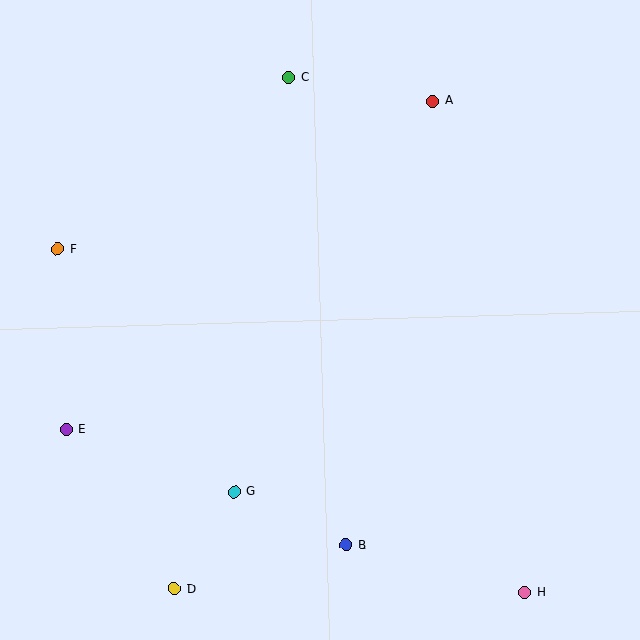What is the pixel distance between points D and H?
The distance between D and H is 350 pixels.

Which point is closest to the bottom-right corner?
Point H is closest to the bottom-right corner.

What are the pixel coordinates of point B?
Point B is at (346, 545).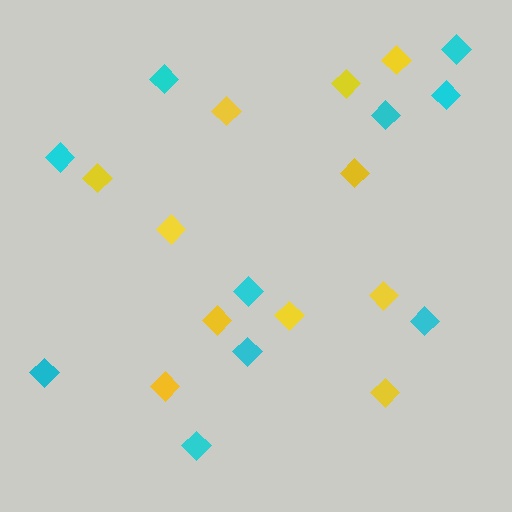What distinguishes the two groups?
There are 2 groups: one group of yellow diamonds (11) and one group of cyan diamonds (10).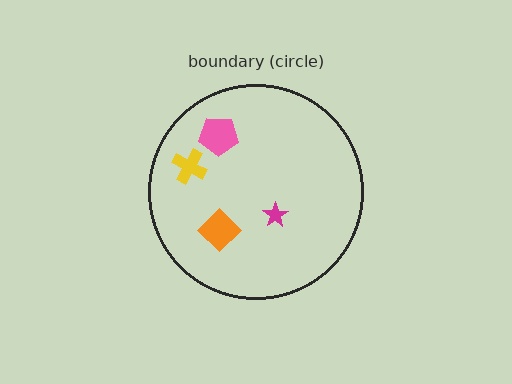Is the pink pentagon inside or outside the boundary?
Inside.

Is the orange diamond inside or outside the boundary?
Inside.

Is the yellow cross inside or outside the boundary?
Inside.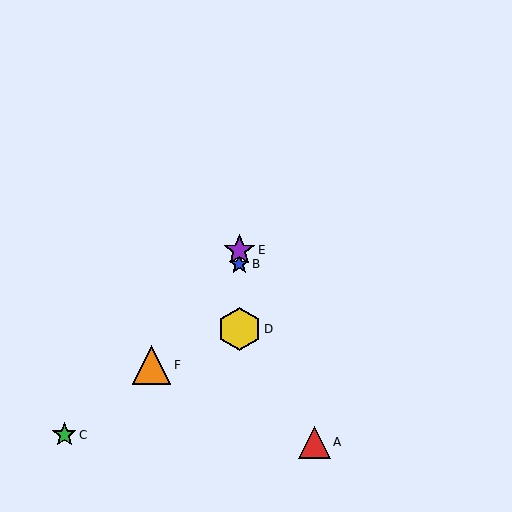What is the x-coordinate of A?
Object A is at x≈314.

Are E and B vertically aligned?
Yes, both are at x≈239.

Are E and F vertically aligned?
No, E is at x≈239 and F is at x≈152.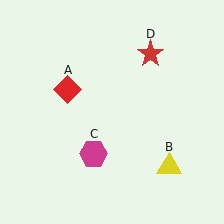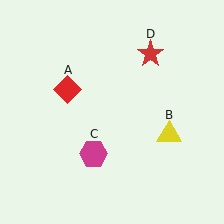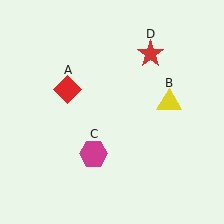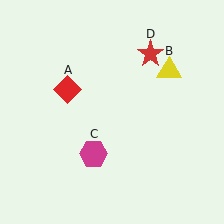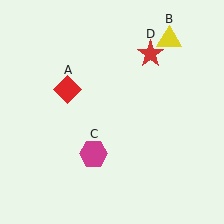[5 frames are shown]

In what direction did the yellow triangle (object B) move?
The yellow triangle (object B) moved up.